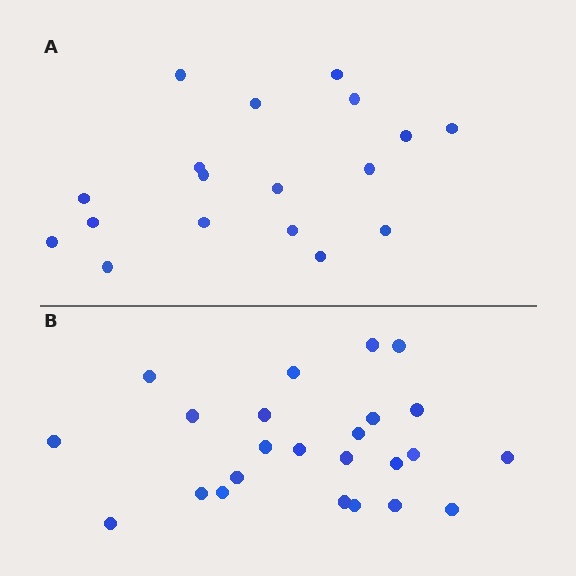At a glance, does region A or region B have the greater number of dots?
Region B (the bottom region) has more dots.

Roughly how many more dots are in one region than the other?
Region B has about 6 more dots than region A.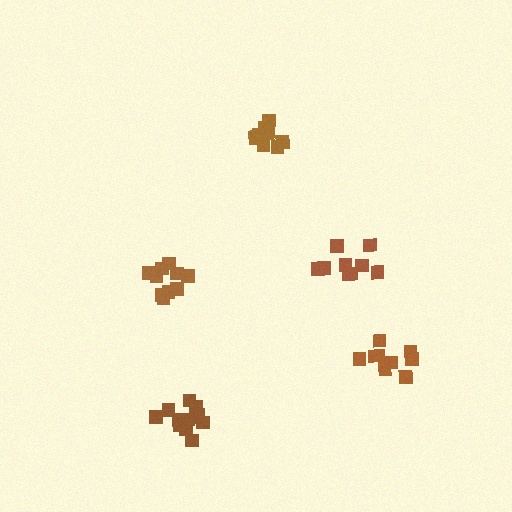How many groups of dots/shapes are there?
There are 5 groups.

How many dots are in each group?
Group 1: 10 dots, Group 2: 11 dots, Group 3: 9 dots, Group 4: 9 dots, Group 5: 12 dots (51 total).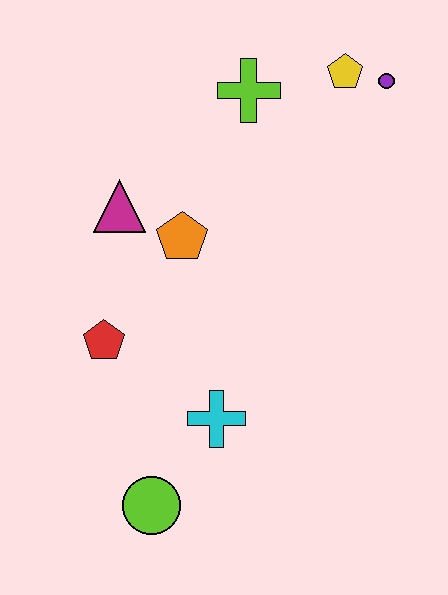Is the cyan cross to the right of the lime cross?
No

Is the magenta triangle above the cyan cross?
Yes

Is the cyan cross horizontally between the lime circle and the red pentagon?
No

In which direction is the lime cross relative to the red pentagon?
The lime cross is above the red pentagon.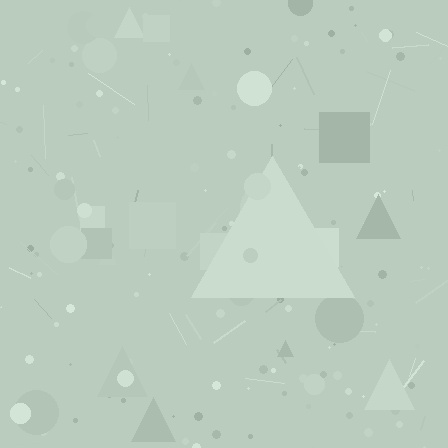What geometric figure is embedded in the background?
A triangle is embedded in the background.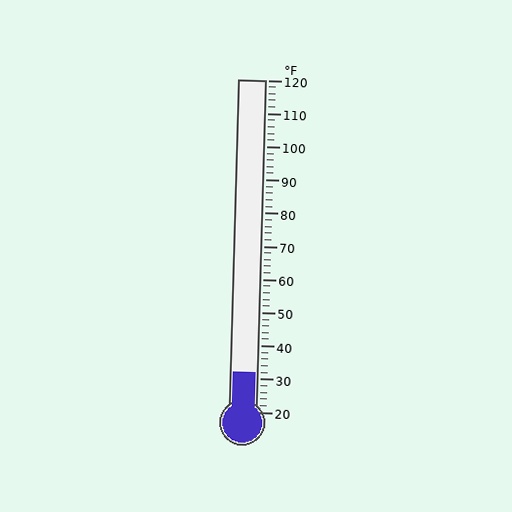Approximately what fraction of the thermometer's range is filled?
The thermometer is filled to approximately 10% of its range.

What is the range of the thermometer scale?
The thermometer scale ranges from 20°F to 120°F.